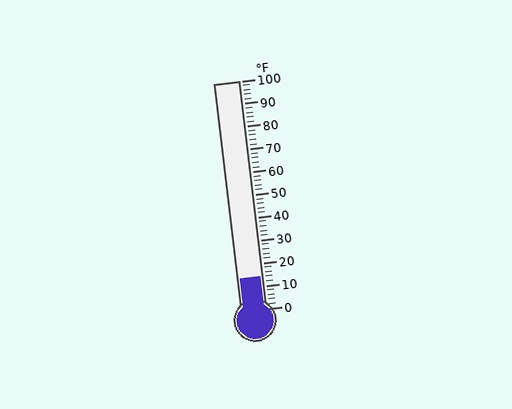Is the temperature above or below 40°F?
The temperature is below 40°F.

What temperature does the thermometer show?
The thermometer shows approximately 14°F.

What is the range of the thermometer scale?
The thermometer scale ranges from 0°F to 100°F.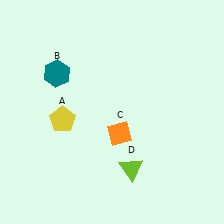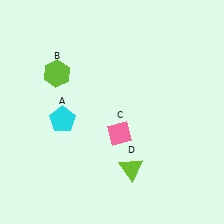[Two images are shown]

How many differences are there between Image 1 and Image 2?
There are 3 differences between the two images.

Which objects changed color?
A changed from yellow to cyan. B changed from teal to lime. C changed from orange to pink.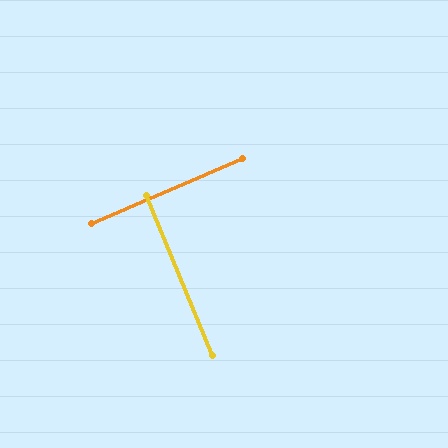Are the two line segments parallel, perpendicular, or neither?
Perpendicular — they meet at approximately 89°.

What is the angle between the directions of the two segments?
Approximately 89 degrees.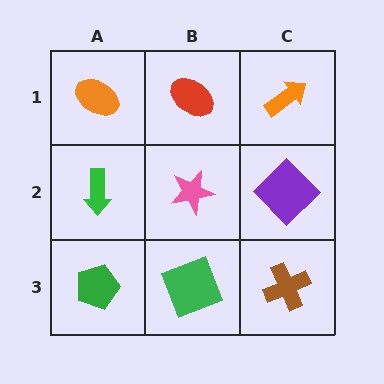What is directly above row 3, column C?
A purple diamond.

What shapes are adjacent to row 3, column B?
A pink star (row 2, column B), a green pentagon (row 3, column A), a brown cross (row 3, column C).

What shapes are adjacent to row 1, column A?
A green arrow (row 2, column A), a red ellipse (row 1, column B).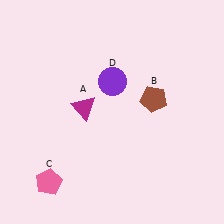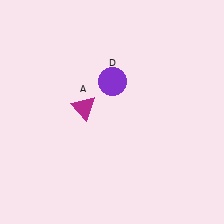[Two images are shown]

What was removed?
The brown pentagon (B), the pink pentagon (C) were removed in Image 2.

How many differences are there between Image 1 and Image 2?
There are 2 differences between the two images.